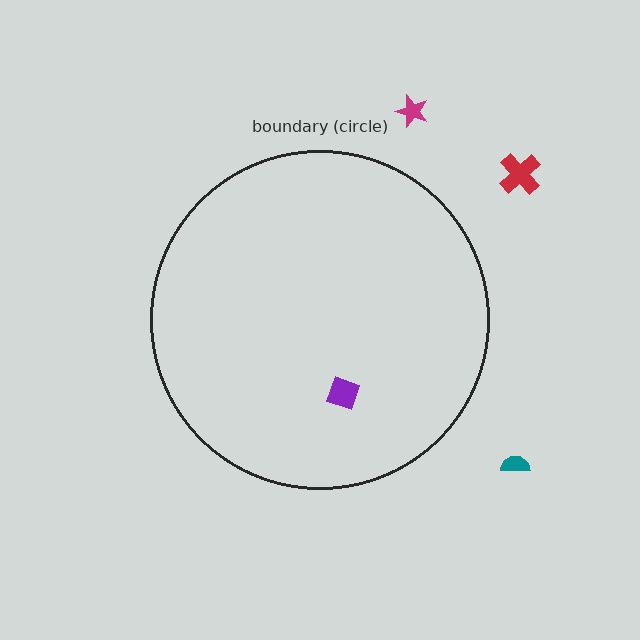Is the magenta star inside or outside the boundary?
Outside.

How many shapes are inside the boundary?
1 inside, 3 outside.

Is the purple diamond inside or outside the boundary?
Inside.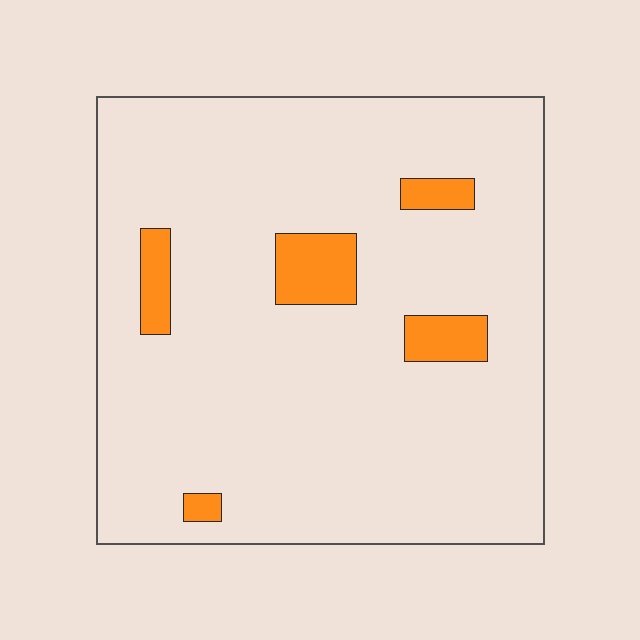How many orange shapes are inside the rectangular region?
5.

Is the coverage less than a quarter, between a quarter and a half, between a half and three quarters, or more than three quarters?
Less than a quarter.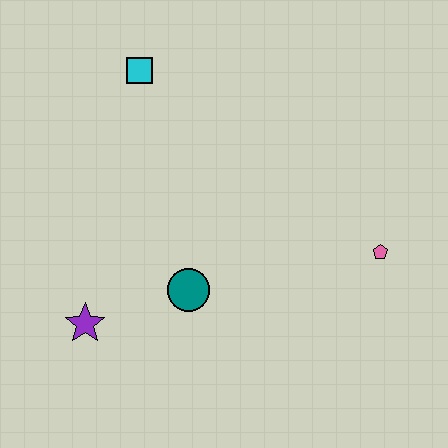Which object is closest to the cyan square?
The teal circle is closest to the cyan square.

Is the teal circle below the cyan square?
Yes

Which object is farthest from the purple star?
The pink pentagon is farthest from the purple star.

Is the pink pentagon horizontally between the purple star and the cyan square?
No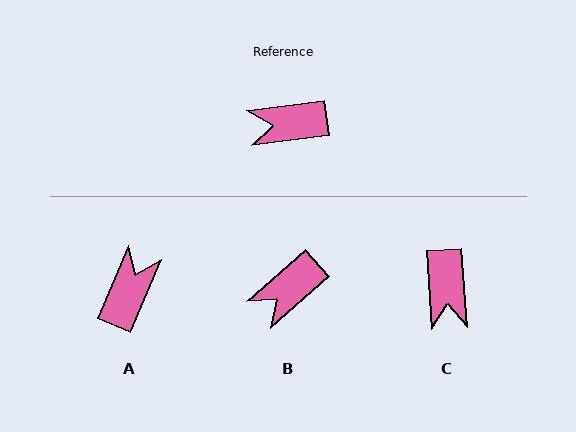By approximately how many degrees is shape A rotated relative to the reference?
Approximately 121 degrees clockwise.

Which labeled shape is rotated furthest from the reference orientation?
A, about 121 degrees away.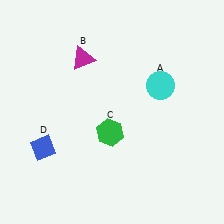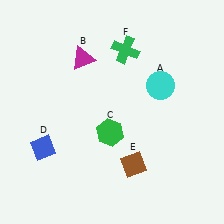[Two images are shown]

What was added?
A brown diamond (E), a green cross (F) were added in Image 2.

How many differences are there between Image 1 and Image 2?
There are 2 differences between the two images.